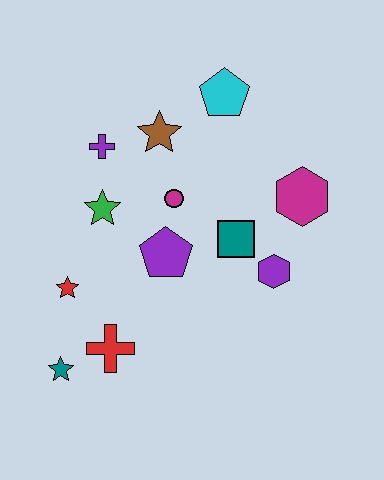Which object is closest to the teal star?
The red cross is closest to the teal star.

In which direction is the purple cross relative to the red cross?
The purple cross is above the red cross.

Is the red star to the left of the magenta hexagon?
Yes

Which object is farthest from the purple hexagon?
The teal star is farthest from the purple hexagon.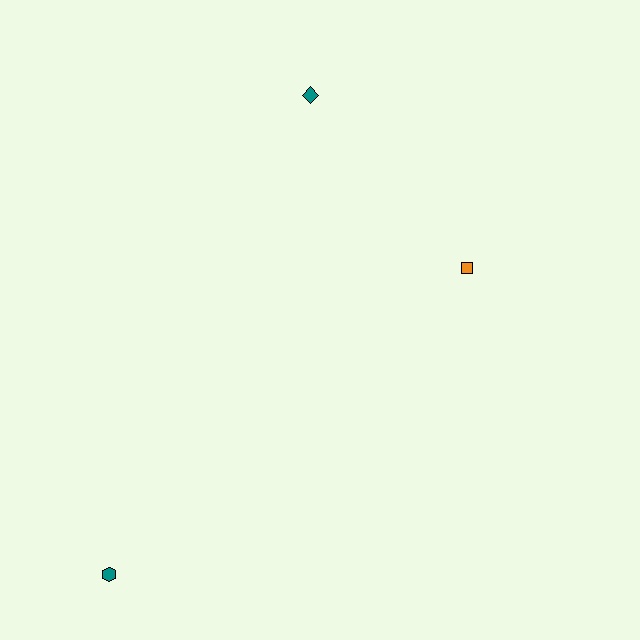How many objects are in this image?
There are 3 objects.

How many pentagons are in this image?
There are no pentagons.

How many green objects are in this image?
There are no green objects.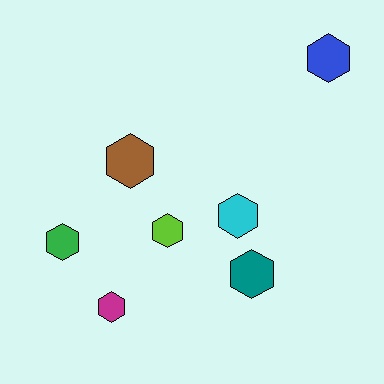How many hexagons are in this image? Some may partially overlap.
There are 7 hexagons.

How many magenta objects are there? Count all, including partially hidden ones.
There is 1 magenta object.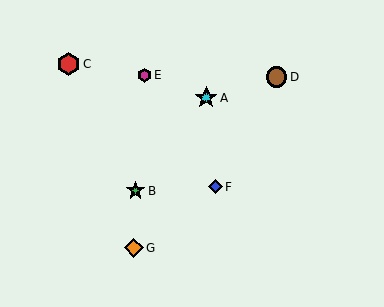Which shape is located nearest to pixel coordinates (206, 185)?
The blue diamond (labeled F) at (215, 187) is nearest to that location.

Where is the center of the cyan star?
The center of the cyan star is at (206, 98).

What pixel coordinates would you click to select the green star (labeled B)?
Click at (136, 191) to select the green star B.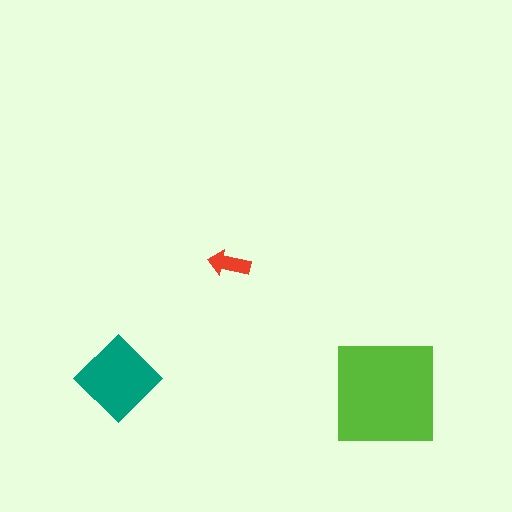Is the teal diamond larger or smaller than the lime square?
Smaller.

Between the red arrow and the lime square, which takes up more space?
The lime square.